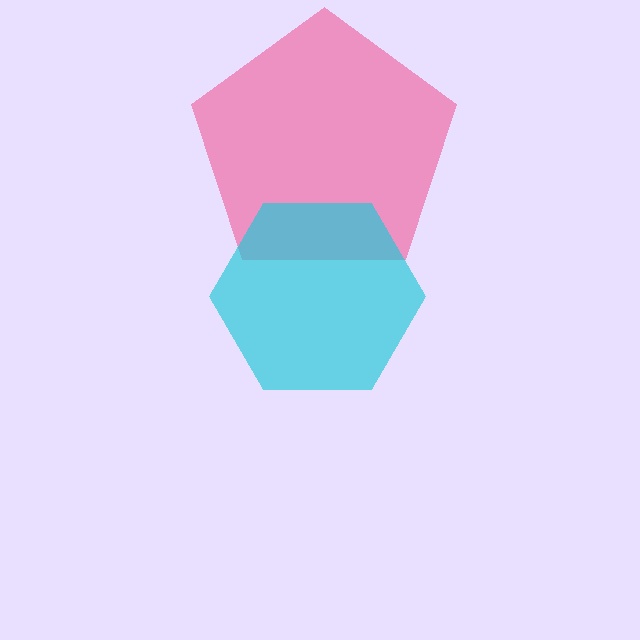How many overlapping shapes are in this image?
There are 2 overlapping shapes in the image.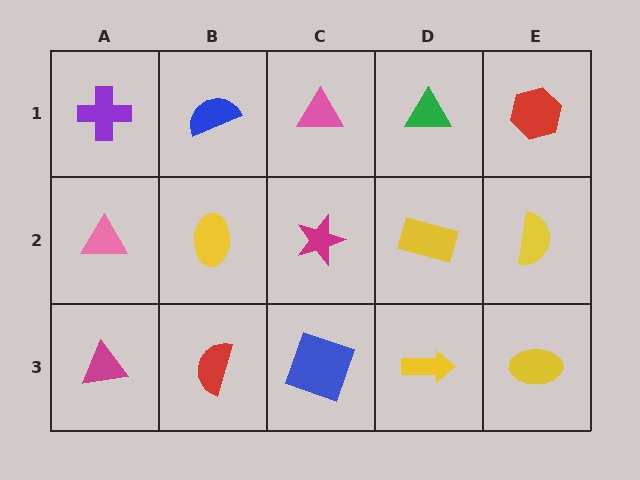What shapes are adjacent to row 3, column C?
A magenta star (row 2, column C), a red semicircle (row 3, column B), a yellow arrow (row 3, column D).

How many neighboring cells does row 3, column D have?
3.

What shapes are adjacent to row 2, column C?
A pink triangle (row 1, column C), a blue square (row 3, column C), a yellow ellipse (row 2, column B), a yellow rectangle (row 2, column D).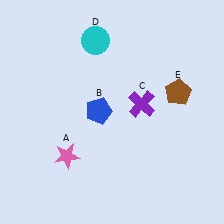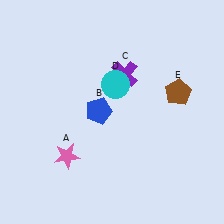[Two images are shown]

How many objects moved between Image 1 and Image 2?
2 objects moved between the two images.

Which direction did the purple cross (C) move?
The purple cross (C) moved up.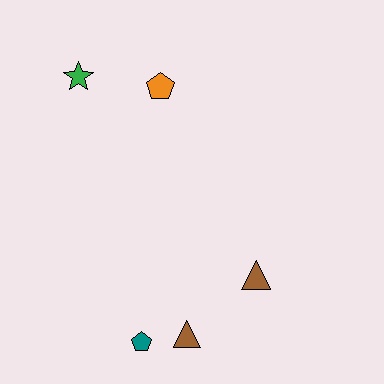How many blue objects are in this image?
There are no blue objects.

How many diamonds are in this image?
There are no diamonds.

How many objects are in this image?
There are 5 objects.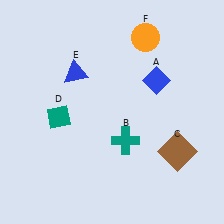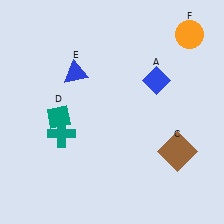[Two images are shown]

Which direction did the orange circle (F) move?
The orange circle (F) moved right.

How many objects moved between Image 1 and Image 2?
2 objects moved between the two images.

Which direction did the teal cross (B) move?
The teal cross (B) moved left.